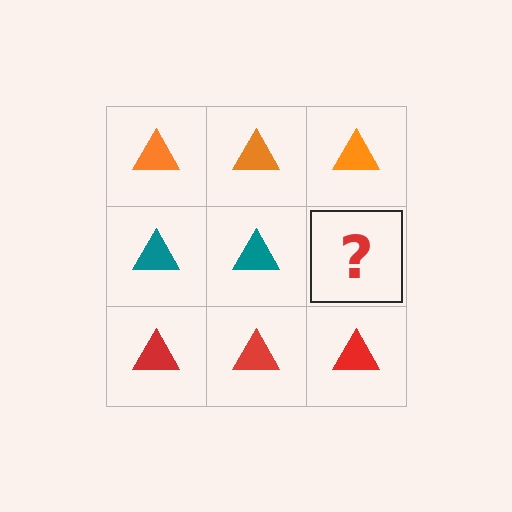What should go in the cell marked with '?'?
The missing cell should contain a teal triangle.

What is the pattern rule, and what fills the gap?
The rule is that each row has a consistent color. The gap should be filled with a teal triangle.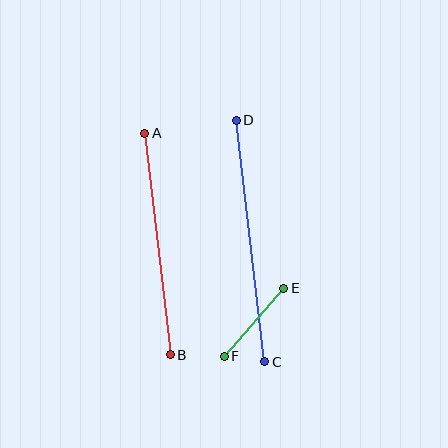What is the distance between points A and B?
The distance is approximately 223 pixels.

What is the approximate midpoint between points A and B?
The midpoint is at approximately (157, 244) pixels.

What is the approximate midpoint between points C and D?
The midpoint is at approximately (251, 241) pixels.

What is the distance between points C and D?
The distance is approximately 243 pixels.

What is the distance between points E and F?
The distance is approximately 90 pixels.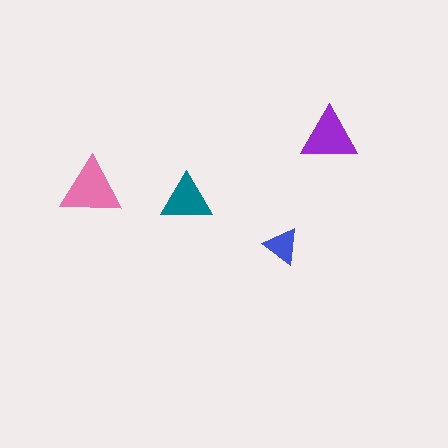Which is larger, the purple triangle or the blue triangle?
The purple one.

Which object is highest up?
The purple triangle is topmost.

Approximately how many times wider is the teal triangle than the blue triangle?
About 1.5 times wider.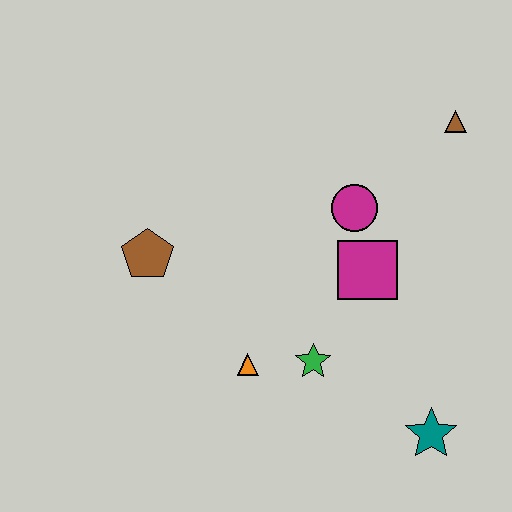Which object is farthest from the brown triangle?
The brown pentagon is farthest from the brown triangle.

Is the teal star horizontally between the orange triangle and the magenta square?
No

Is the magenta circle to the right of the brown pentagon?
Yes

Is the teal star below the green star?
Yes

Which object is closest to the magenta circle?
The magenta square is closest to the magenta circle.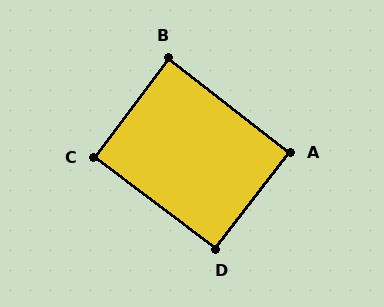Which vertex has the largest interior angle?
D, at approximately 91 degrees.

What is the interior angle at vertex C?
Approximately 90 degrees (approximately right).